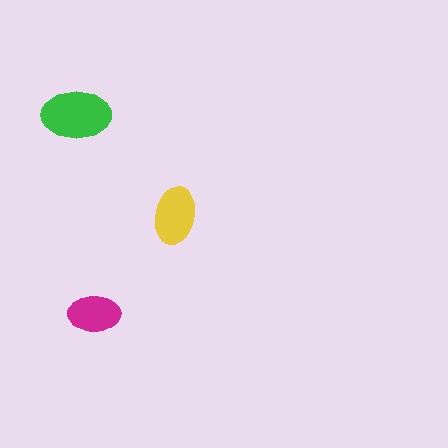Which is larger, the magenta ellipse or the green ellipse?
The green one.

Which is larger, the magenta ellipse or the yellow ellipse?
The yellow one.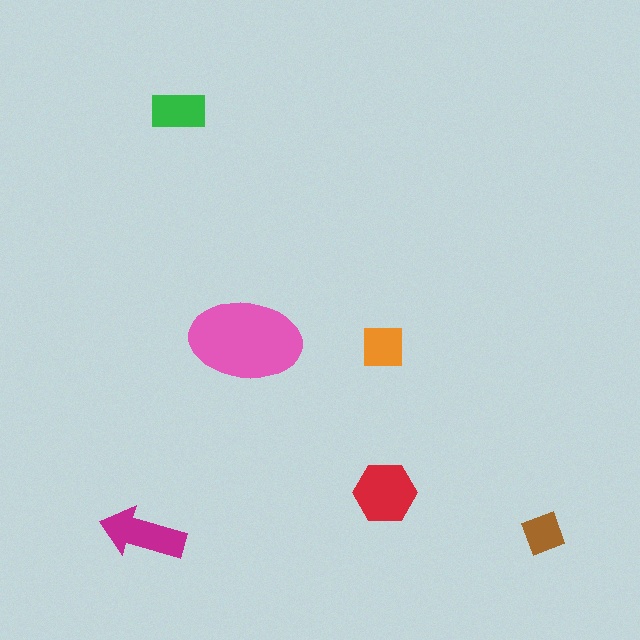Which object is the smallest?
The brown diamond.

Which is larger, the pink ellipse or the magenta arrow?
The pink ellipse.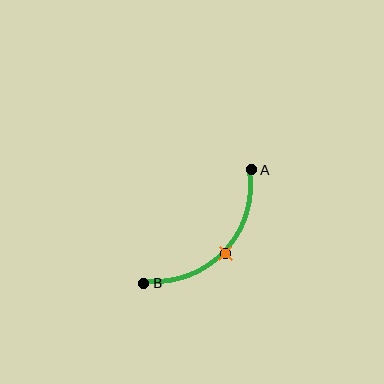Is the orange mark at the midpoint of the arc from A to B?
Yes. The orange mark lies on the arc at equal arc-length from both A and B — it is the arc midpoint.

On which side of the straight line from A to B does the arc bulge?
The arc bulges below and to the right of the straight line connecting A and B.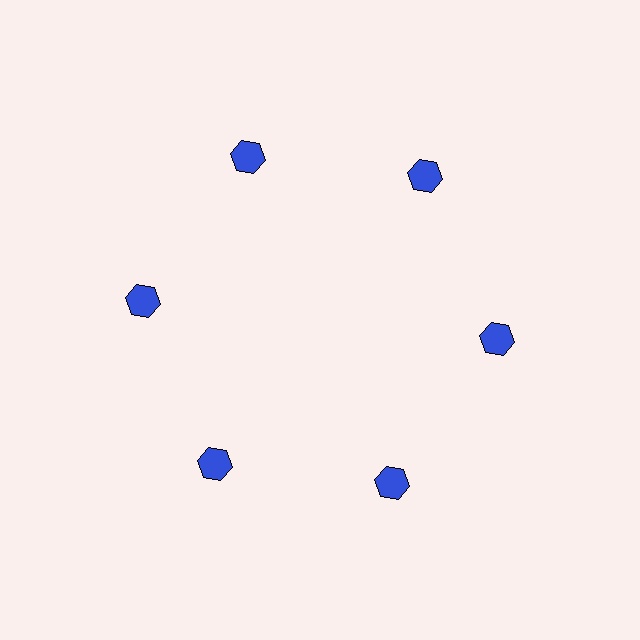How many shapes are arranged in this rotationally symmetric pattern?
There are 6 shapes, arranged in 6 groups of 1.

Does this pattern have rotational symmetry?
Yes, this pattern has 6-fold rotational symmetry. It looks the same after rotating 60 degrees around the center.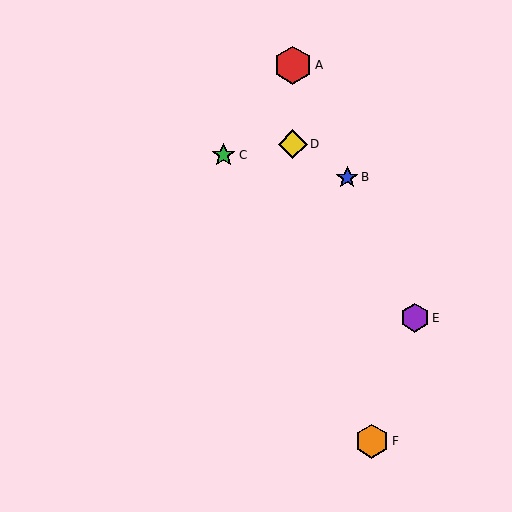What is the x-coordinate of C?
Object C is at x≈224.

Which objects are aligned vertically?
Objects A, D are aligned vertically.